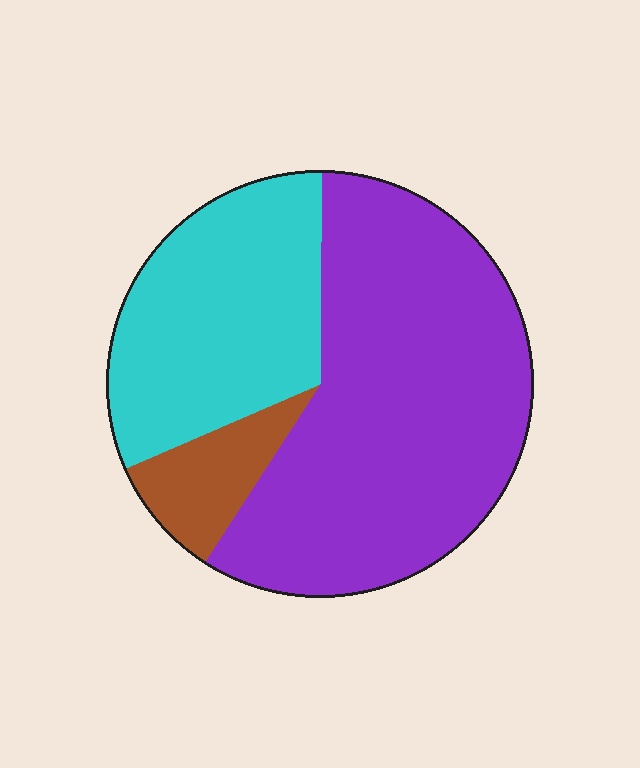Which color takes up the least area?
Brown, at roughly 10%.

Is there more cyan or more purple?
Purple.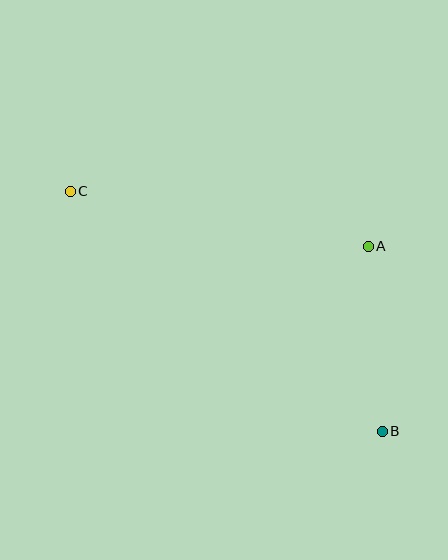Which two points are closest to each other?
Points A and B are closest to each other.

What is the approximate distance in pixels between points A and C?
The distance between A and C is approximately 303 pixels.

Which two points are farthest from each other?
Points B and C are farthest from each other.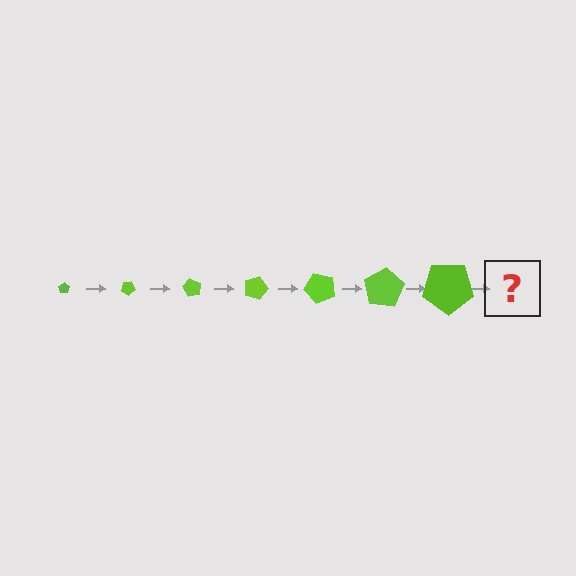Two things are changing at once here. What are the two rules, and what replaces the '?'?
The two rules are that the pentagon grows larger each step and it rotates 30 degrees each step. The '?' should be a pentagon, larger than the previous one and rotated 210 degrees from the start.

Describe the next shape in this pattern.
It should be a pentagon, larger than the previous one and rotated 210 degrees from the start.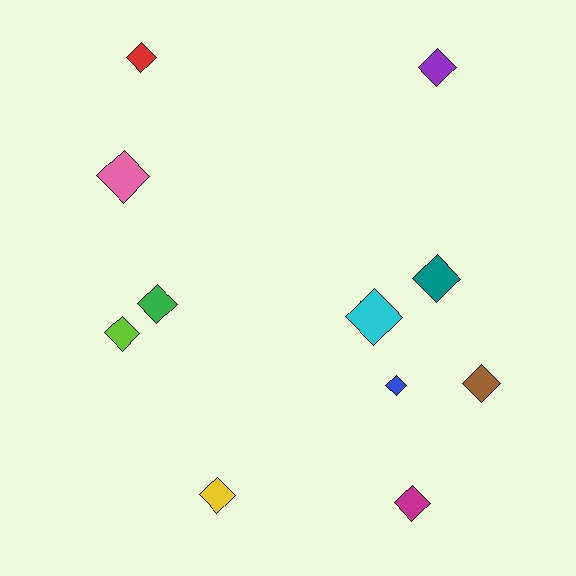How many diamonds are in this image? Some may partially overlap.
There are 11 diamonds.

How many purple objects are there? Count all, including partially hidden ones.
There is 1 purple object.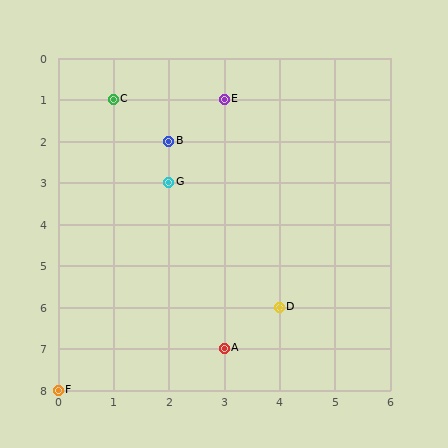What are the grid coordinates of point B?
Point B is at grid coordinates (2, 2).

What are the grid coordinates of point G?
Point G is at grid coordinates (2, 3).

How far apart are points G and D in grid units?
Points G and D are 2 columns and 3 rows apart (about 3.6 grid units diagonally).